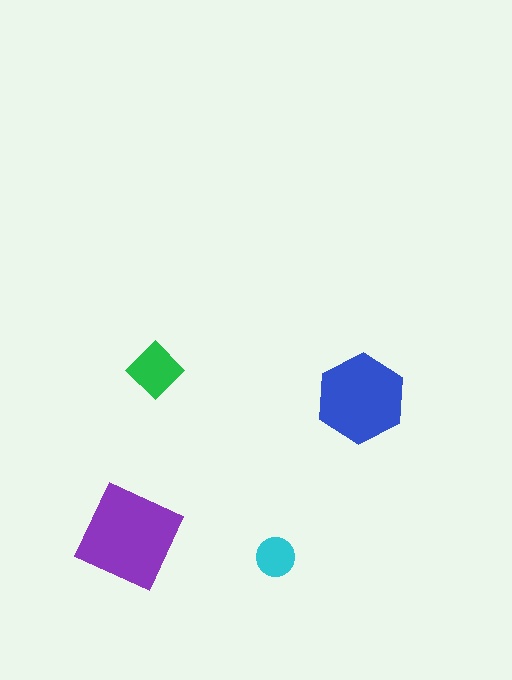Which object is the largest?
The purple square.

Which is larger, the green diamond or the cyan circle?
The green diamond.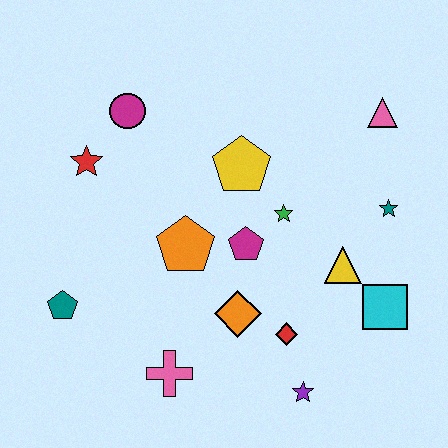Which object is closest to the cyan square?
The yellow triangle is closest to the cyan square.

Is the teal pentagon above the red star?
No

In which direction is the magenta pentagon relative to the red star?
The magenta pentagon is to the right of the red star.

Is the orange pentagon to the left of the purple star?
Yes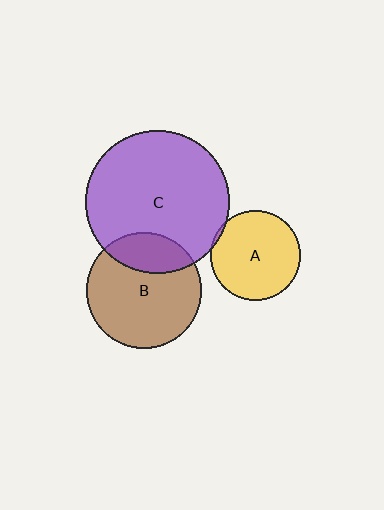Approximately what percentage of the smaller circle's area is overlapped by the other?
Approximately 5%.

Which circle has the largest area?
Circle C (purple).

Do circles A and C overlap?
Yes.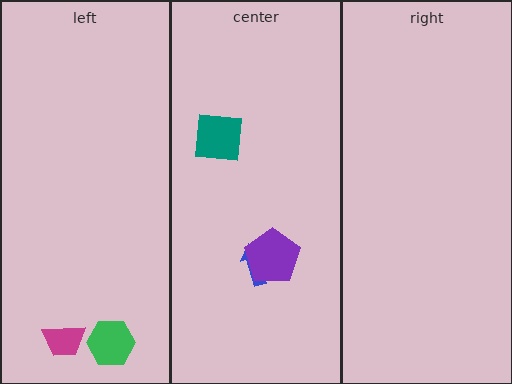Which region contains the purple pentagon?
The center region.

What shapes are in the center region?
The teal square, the blue arrow, the purple pentagon.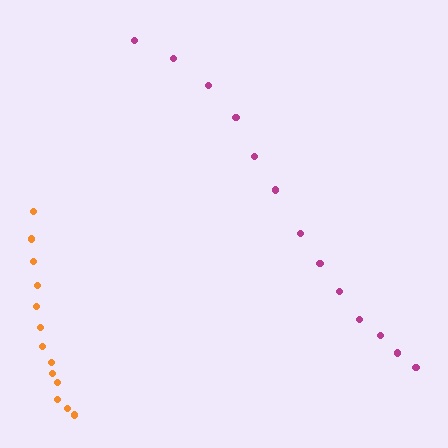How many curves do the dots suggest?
There are 2 distinct paths.